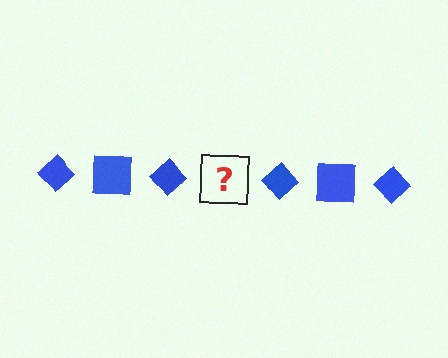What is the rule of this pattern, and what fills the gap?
The rule is that the pattern cycles through diamond, square shapes in blue. The gap should be filled with a blue square.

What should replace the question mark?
The question mark should be replaced with a blue square.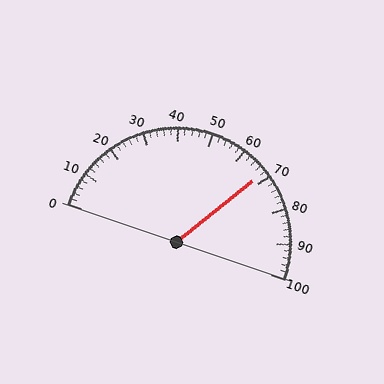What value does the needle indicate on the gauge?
The needle indicates approximately 68.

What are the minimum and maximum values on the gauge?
The gauge ranges from 0 to 100.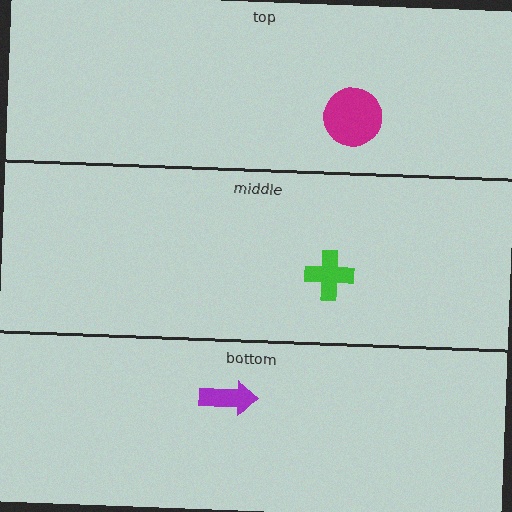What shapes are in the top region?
The magenta circle.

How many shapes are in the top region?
1.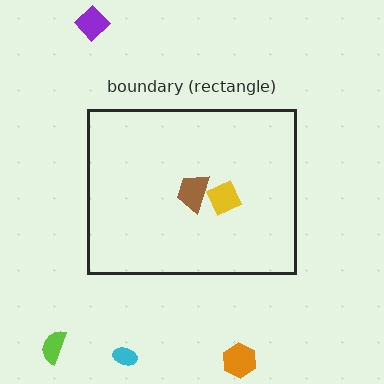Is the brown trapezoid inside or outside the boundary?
Inside.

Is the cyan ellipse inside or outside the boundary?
Outside.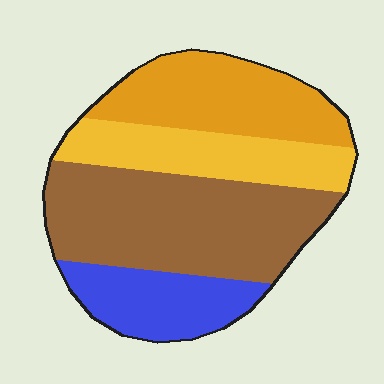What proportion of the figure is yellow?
Yellow takes up about one fifth (1/5) of the figure.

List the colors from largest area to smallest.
From largest to smallest: brown, orange, yellow, blue.